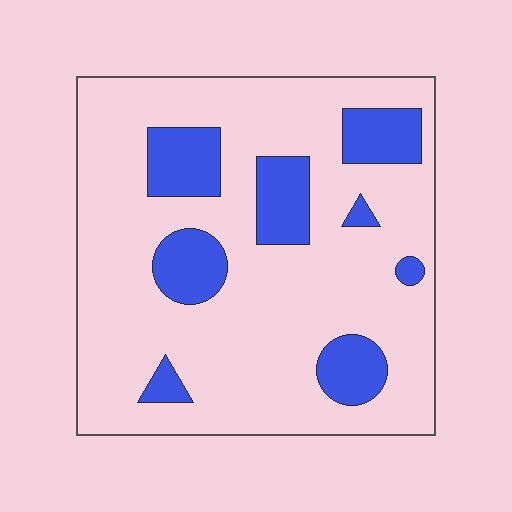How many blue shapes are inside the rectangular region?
8.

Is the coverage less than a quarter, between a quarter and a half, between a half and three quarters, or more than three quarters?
Less than a quarter.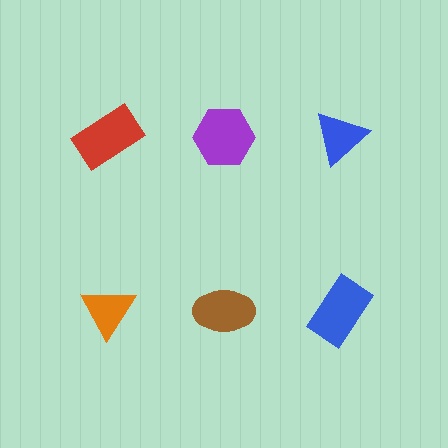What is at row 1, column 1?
A red rectangle.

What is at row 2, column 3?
A blue rectangle.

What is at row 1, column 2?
A purple hexagon.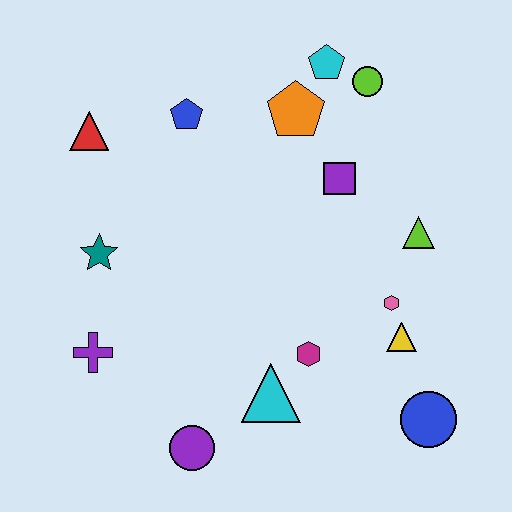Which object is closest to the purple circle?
The cyan triangle is closest to the purple circle.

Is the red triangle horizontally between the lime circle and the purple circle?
No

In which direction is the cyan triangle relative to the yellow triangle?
The cyan triangle is to the left of the yellow triangle.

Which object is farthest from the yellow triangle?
The red triangle is farthest from the yellow triangle.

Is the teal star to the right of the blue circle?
No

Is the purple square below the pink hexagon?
No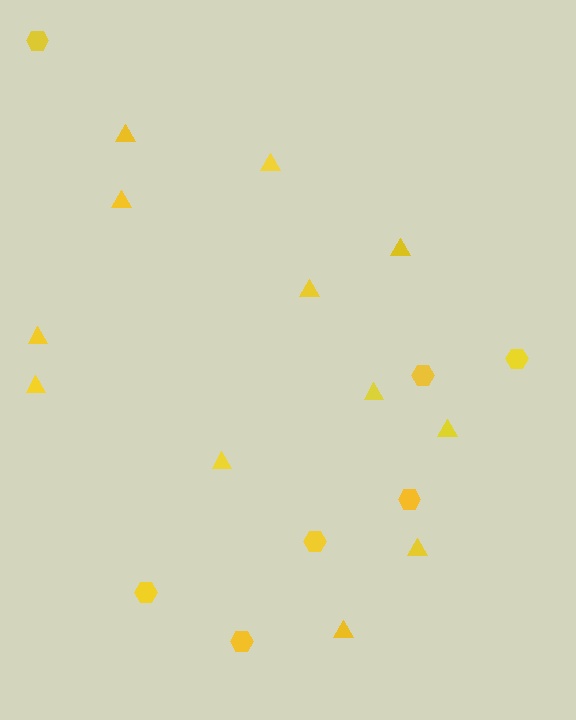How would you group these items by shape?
There are 2 groups: one group of triangles (12) and one group of hexagons (7).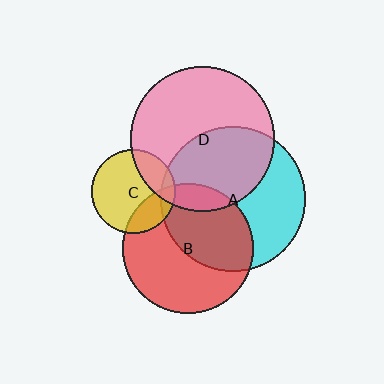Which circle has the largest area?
Circle A (cyan).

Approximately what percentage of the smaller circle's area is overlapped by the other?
Approximately 25%.